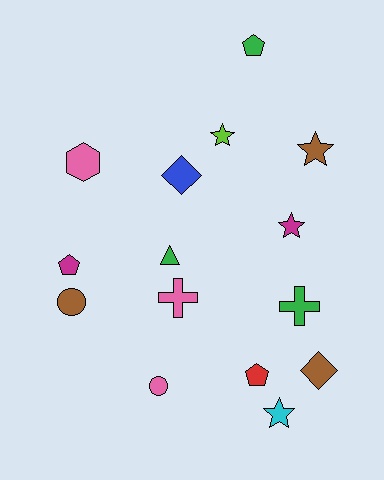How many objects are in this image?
There are 15 objects.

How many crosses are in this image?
There are 2 crosses.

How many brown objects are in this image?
There are 3 brown objects.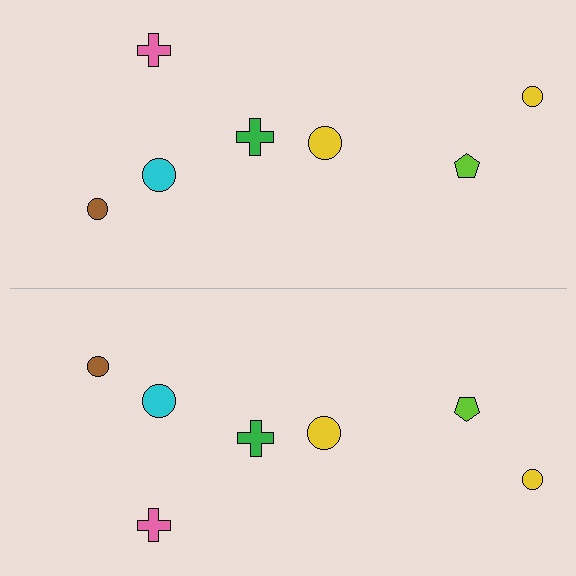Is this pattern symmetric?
Yes, this pattern has bilateral (reflection) symmetry.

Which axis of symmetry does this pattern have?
The pattern has a horizontal axis of symmetry running through the center of the image.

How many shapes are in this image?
There are 14 shapes in this image.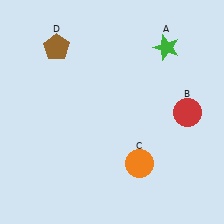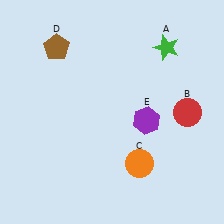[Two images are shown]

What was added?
A purple hexagon (E) was added in Image 2.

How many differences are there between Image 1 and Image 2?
There is 1 difference between the two images.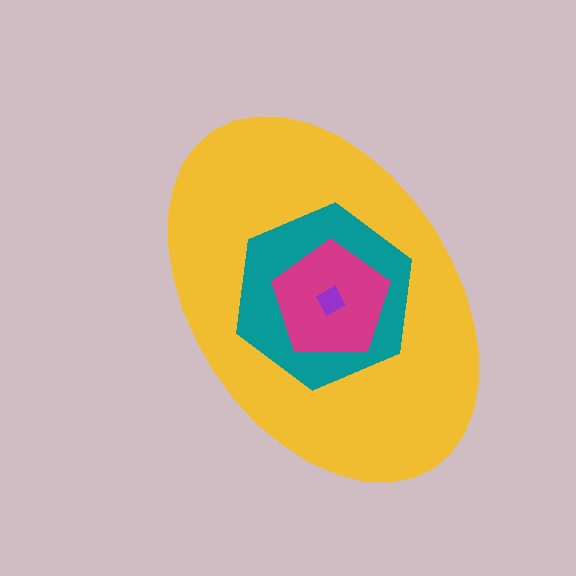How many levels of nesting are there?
4.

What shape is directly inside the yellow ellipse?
The teal hexagon.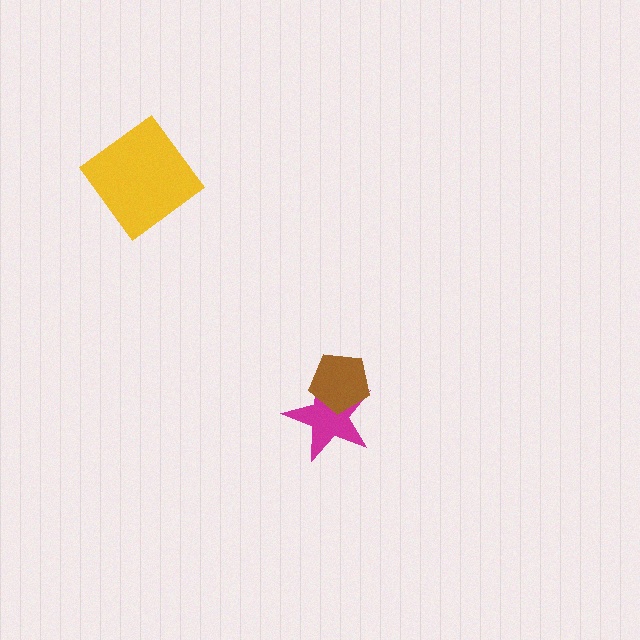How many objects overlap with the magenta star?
1 object overlaps with the magenta star.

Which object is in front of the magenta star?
The brown pentagon is in front of the magenta star.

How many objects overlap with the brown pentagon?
1 object overlaps with the brown pentagon.